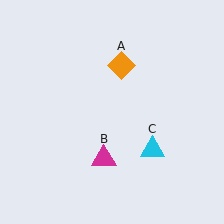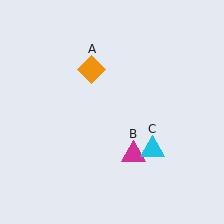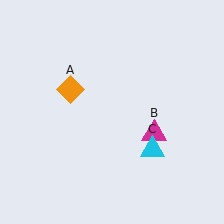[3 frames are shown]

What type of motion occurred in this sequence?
The orange diamond (object A), magenta triangle (object B) rotated counterclockwise around the center of the scene.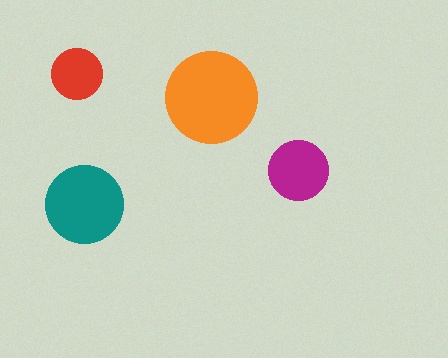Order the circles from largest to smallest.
the orange one, the teal one, the magenta one, the red one.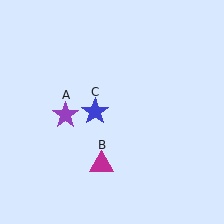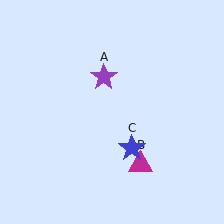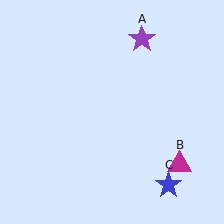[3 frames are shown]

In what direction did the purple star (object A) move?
The purple star (object A) moved up and to the right.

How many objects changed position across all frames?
3 objects changed position: purple star (object A), magenta triangle (object B), blue star (object C).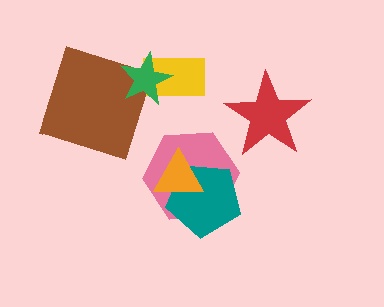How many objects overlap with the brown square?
1 object overlaps with the brown square.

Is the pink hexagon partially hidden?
Yes, it is partially covered by another shape.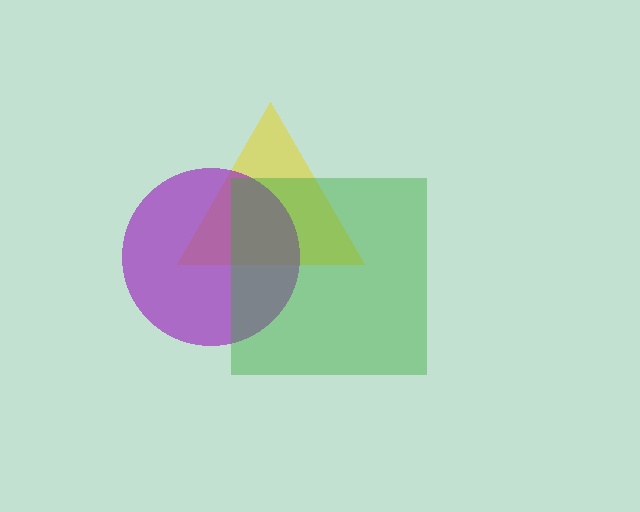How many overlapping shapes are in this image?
There are 3 overlapping shapes in the image.